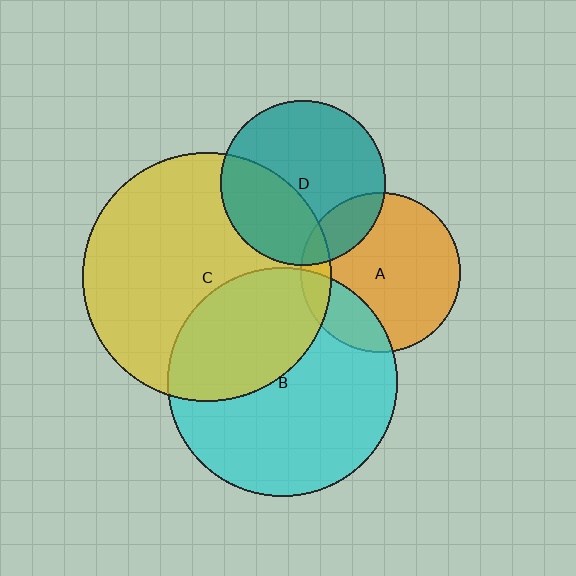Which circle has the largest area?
Circle C (yellow).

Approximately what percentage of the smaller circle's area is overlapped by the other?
Approximately 20%.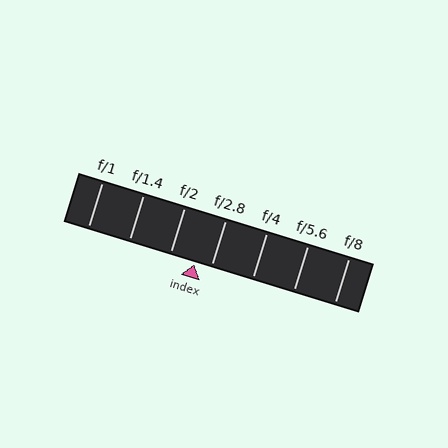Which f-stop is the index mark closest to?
The index mark is closest to f/2.8.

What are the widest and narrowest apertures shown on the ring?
The widest aperture shown is f/1 and the narrowest is f/8.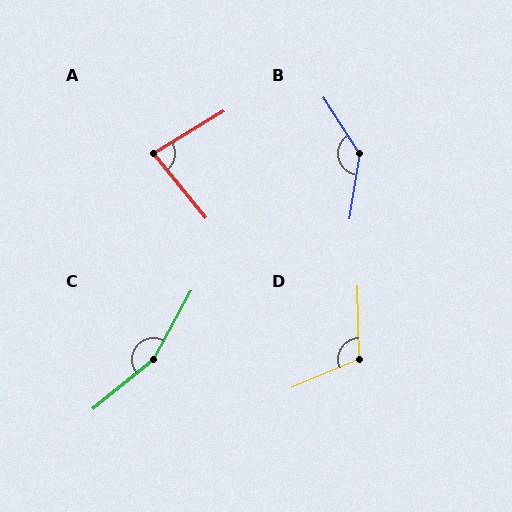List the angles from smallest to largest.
A (82°), D (111°), B (138°), C (158°).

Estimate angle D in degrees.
Approximately 111 degrees.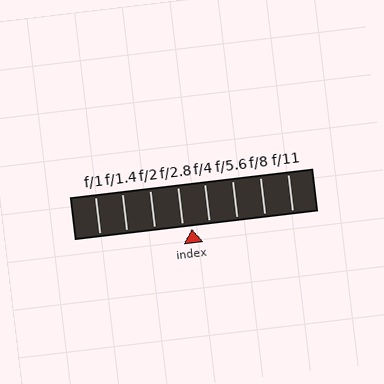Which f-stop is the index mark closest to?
The index mark is closest to f/2.8.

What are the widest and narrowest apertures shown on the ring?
The widest aperture shown is f/1 and the narrowest is f/11.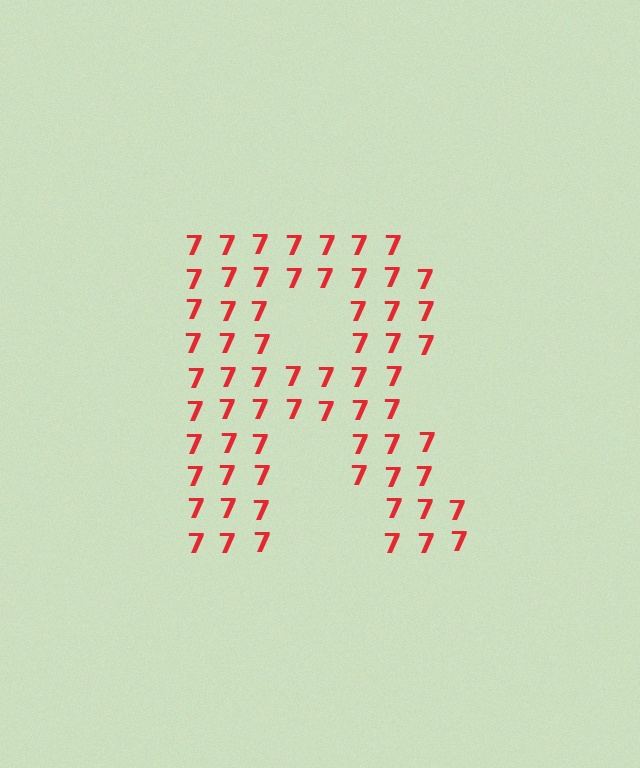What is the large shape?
The large shape is the letter R.